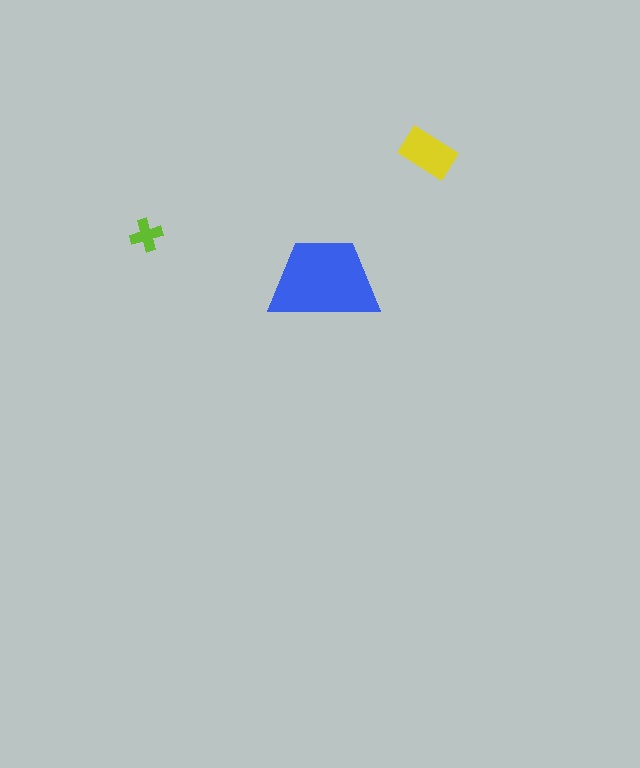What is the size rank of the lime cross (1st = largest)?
3rd.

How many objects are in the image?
There are 3 objects in the image.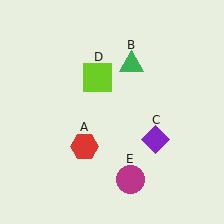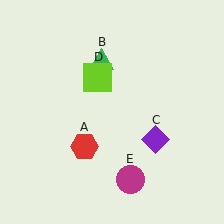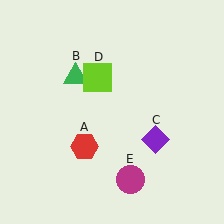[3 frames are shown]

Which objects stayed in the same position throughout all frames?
Red hexagon (object A) and purple diamond (object C) and lime square (object D) and magenta circle (object E) remained stationary.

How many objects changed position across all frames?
1 object changed position: green triangle (object B).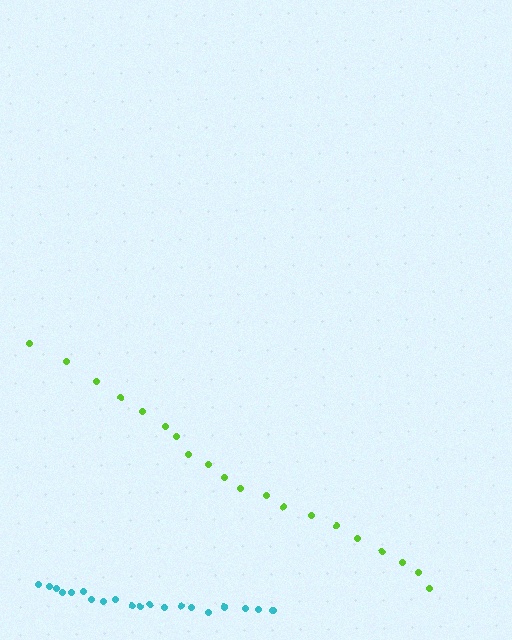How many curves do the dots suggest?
There are 2 distinct paths.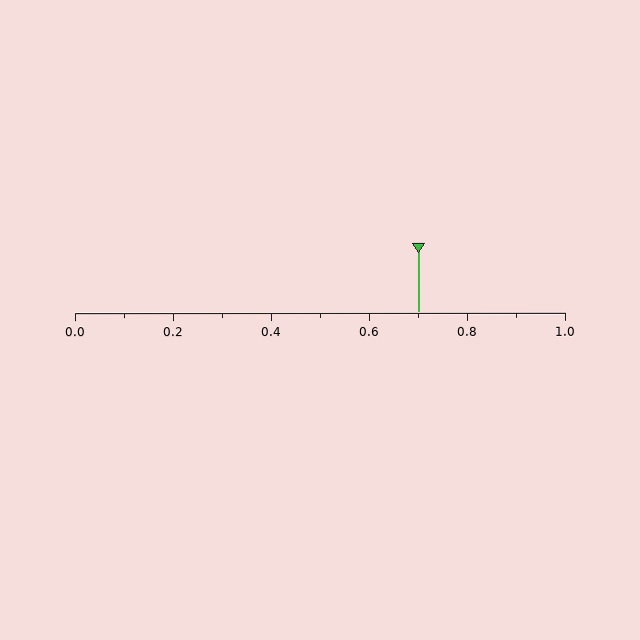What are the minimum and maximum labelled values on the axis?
The axis runs from 0.0 to 1.0.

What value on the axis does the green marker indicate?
The marker indicates approximately 0.7.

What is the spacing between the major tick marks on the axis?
The major ticks are spaced 0.2 apart.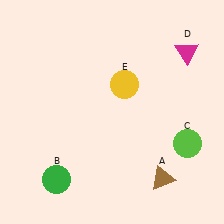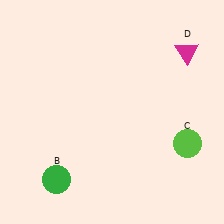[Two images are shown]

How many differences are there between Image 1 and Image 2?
There are 2 differences between the two images.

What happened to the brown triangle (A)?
The brown triangle (A) was removed in Image 2. It was in the bottom-right area of Image 1.